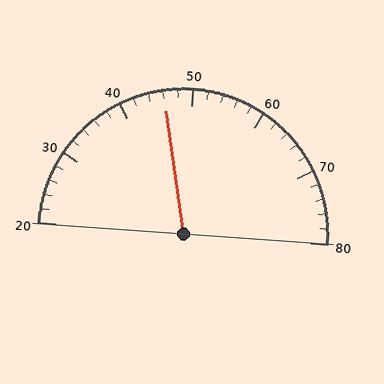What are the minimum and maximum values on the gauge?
The gauge ranges from 20 to 80.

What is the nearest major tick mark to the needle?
The nearest major tick mark is 50.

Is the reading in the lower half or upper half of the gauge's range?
The reading is in the lower half of the range (20 to 80).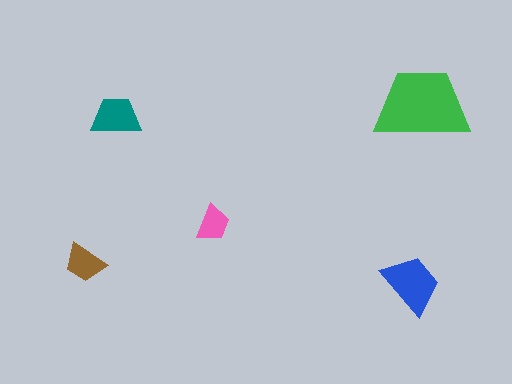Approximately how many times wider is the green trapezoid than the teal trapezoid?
About 2 times wider.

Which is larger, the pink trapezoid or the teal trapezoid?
The teal one.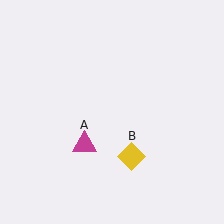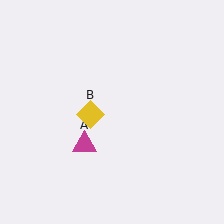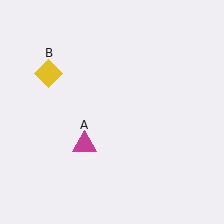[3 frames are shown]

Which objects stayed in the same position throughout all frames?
Magenta triangle (object A) remained stationary.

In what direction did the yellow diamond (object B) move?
The yellow diamond (object B) moved up and to the left.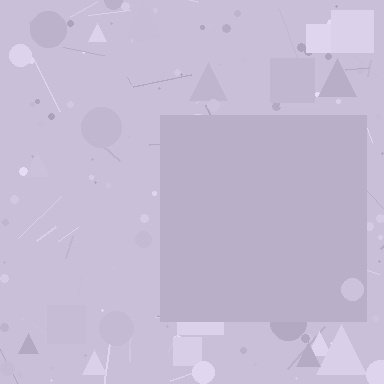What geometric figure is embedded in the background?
A square is embedded in the background.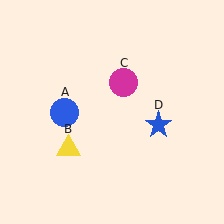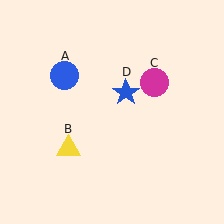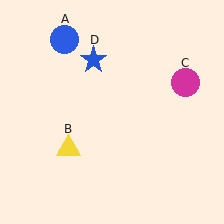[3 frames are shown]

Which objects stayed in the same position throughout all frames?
Yellow triangle (object B) remained stationary.